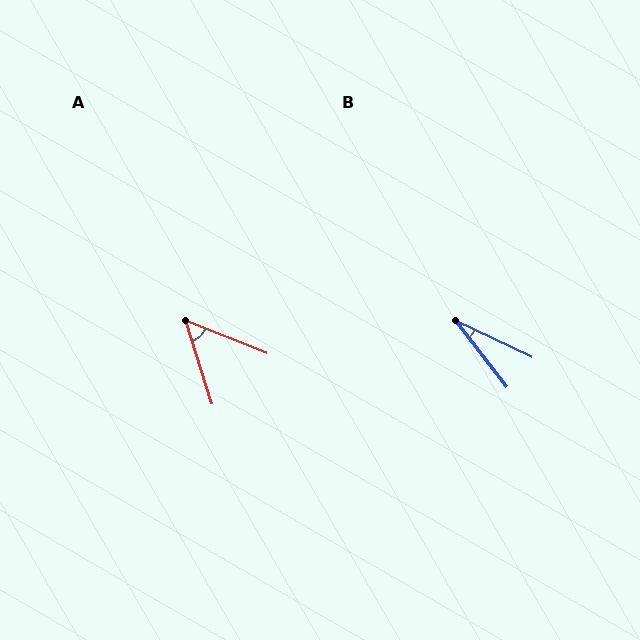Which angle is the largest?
A, at approximately 51 degrees.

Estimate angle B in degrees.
Approximately 27 degrees.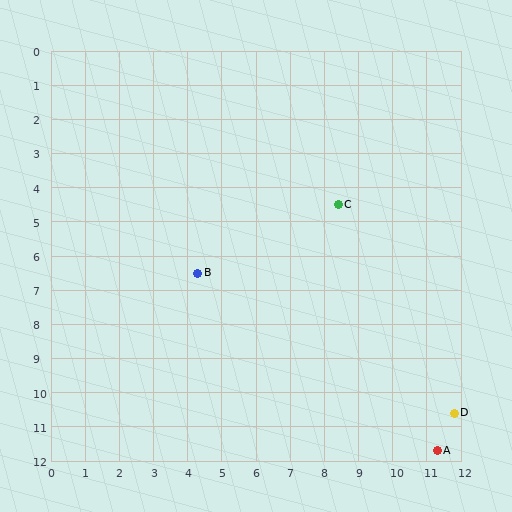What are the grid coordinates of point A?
Point A is at approximately (11.3, 11.7).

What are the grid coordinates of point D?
Point D is at approximately (11.8, 10.6).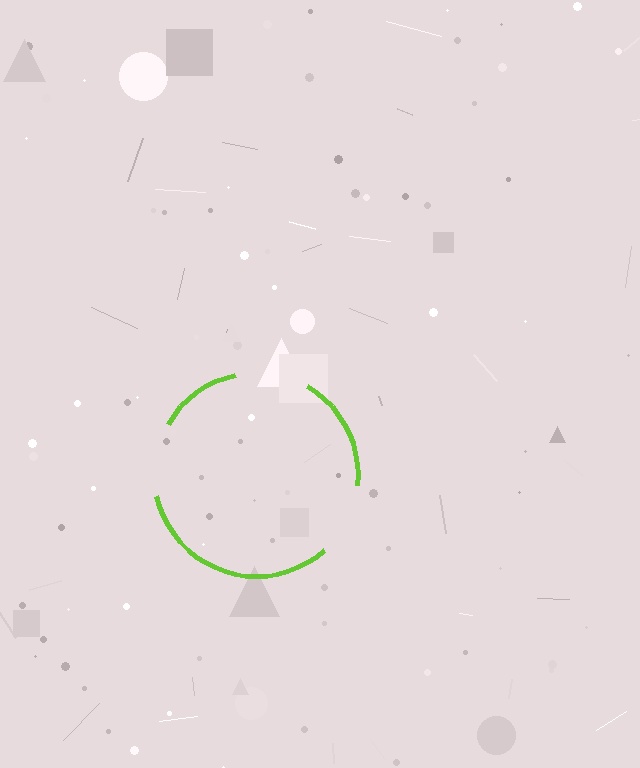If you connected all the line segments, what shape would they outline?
They would outline a circle.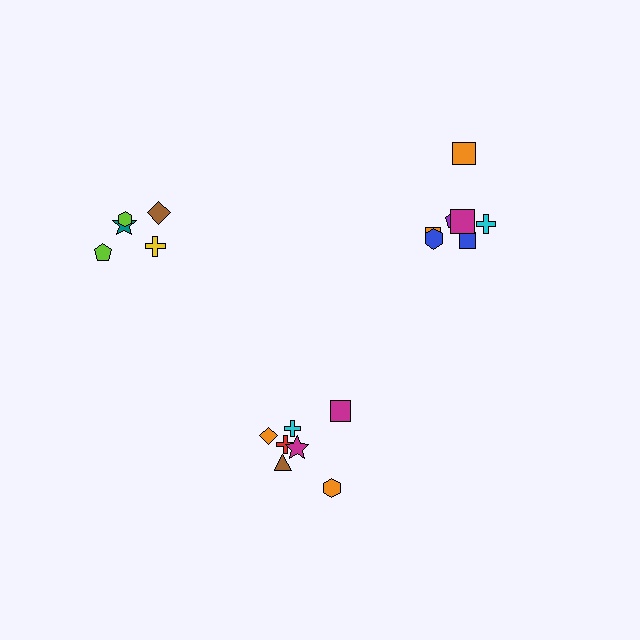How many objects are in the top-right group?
There are 7 objects.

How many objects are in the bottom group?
There are 7 objects.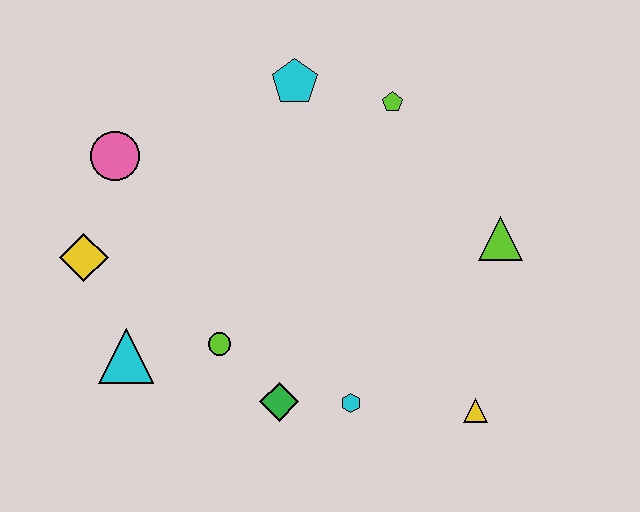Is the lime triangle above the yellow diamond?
Yes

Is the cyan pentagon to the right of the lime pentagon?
No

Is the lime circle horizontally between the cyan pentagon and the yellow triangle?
No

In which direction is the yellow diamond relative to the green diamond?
The yellow diamond is to the left of the green diamond.